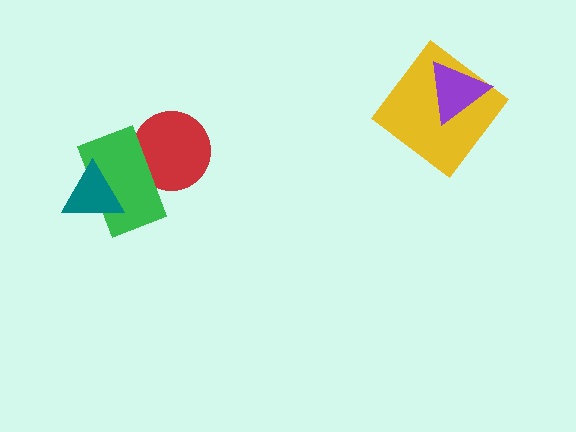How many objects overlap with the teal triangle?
1 object overlaps with the teal triangle.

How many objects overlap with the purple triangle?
1 object overlaps with the purple triangle.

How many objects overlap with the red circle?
1 object overlaps with the red circle.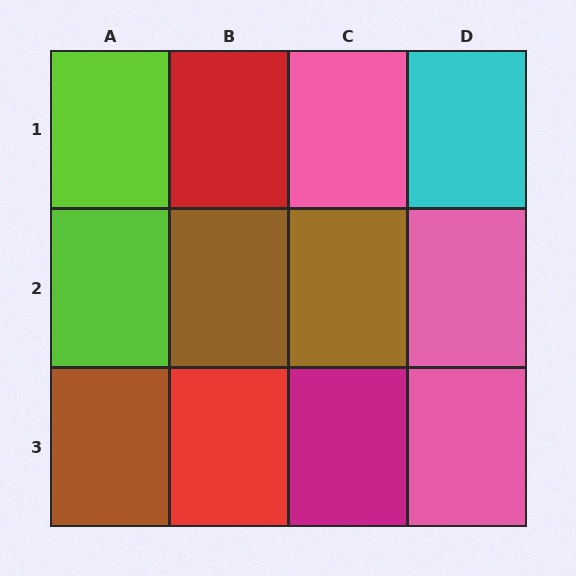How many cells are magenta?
1 cell is magenta.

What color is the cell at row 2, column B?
Brown.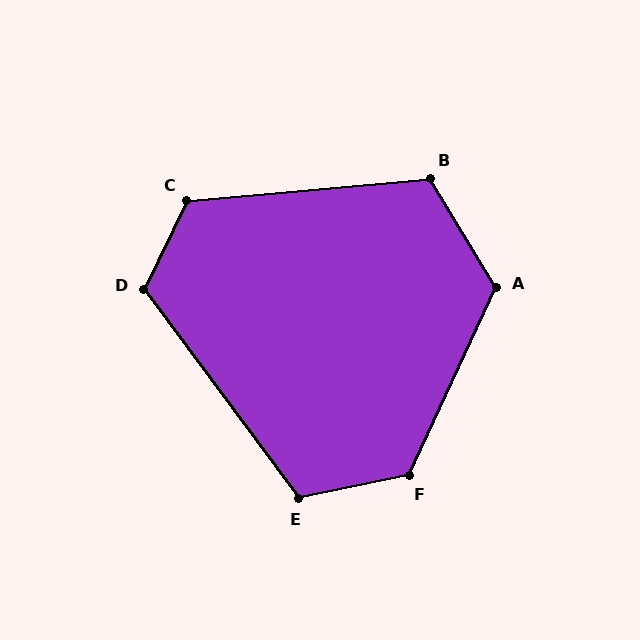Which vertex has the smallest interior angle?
E, at approximately 115 degrees.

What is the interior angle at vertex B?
Approximately 116 degrees (obtuse).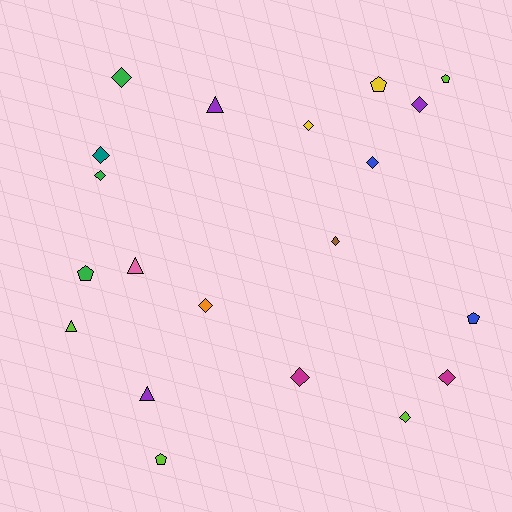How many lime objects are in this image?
There are 4 lime objects.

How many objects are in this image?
There are 20 objects.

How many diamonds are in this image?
There are 11 diamonds.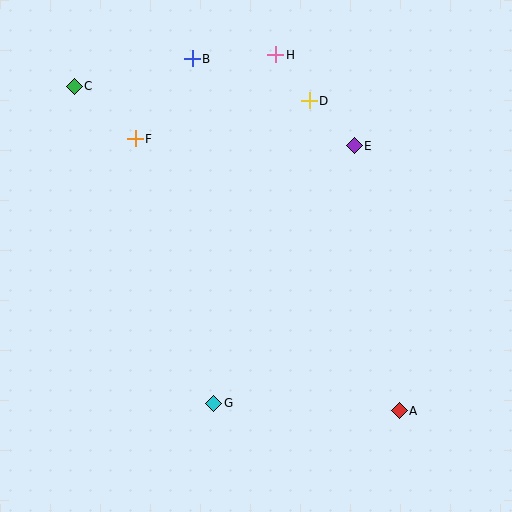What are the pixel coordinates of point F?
Point F is at (135, 139).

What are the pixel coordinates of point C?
Point C is at (74, 86).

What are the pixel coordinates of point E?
Point E is at (354, 146).